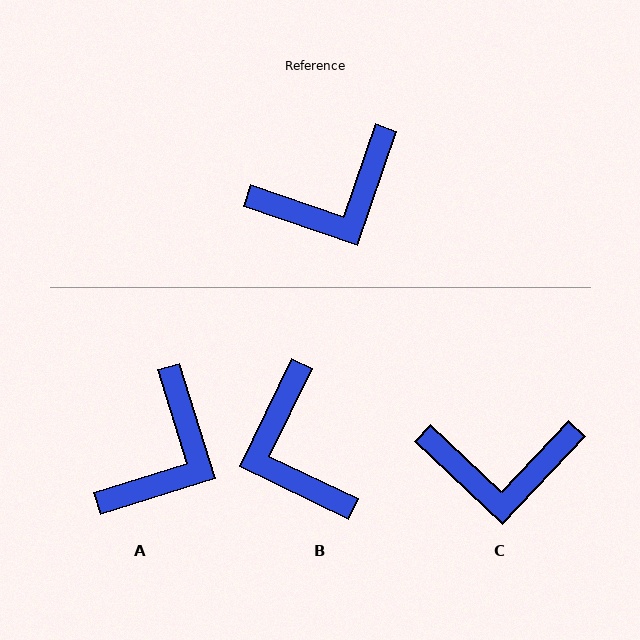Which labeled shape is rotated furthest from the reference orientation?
B, about 97 degrees away.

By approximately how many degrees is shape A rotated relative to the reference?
Approximately 36 degrees counter-clockwise.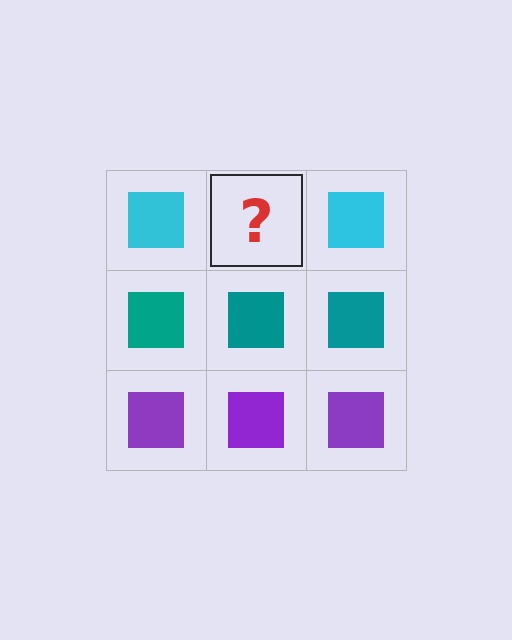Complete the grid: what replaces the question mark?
The question mark should be replaced with a cyan square.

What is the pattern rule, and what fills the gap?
The rule is that each row has a consistent color. The gap should be filled with a cyan square.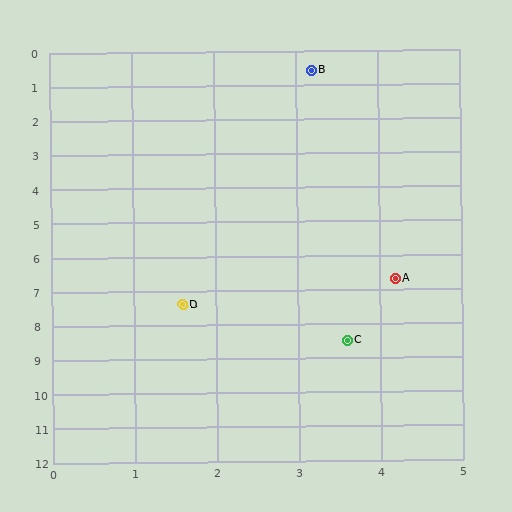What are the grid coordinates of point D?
Point D is at approximately (1.6, 7.4).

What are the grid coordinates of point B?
Point B is at approximately (3.2, 0.6).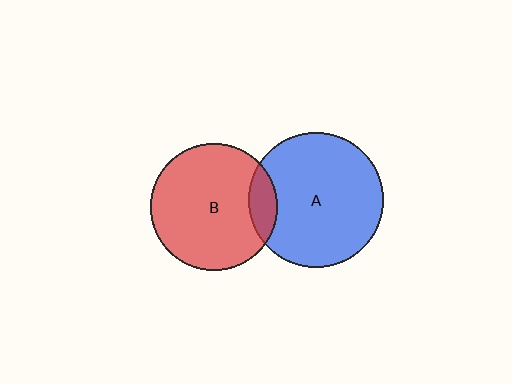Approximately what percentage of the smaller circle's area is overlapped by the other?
Approximately 10%.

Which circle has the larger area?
Circle A (blue).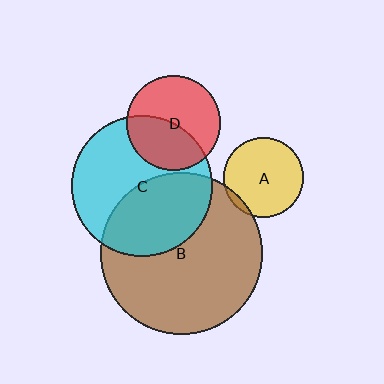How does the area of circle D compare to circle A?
Approximately 1.4 times.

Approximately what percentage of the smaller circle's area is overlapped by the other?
Approximately 45%.